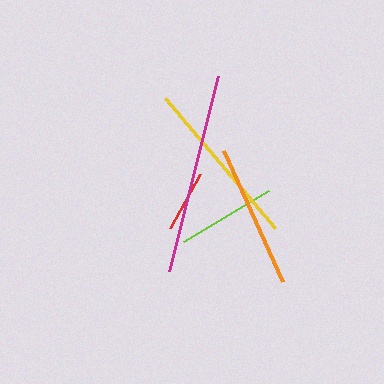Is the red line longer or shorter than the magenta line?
The magenta line is longer than the red line.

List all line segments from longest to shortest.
From longest to shortest: magenta, yellow, orange, lime, red.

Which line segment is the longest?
The magenta line is the longest at approximately 201 pixels.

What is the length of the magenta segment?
The magenta segment is approximately 201 pixels long.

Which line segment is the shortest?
The red line is the shortest at approximately 62 pixels.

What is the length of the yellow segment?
The yellow segment is approximately 170 pixels long.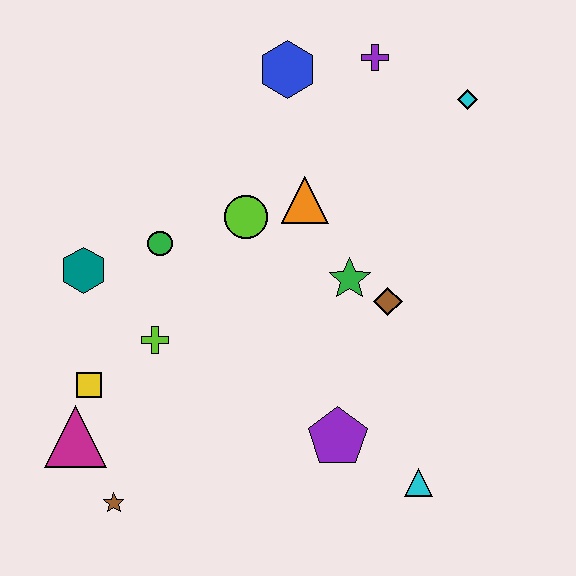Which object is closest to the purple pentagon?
The cyan triangle is closest to the purple pentagon.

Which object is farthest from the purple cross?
The brown star is farthest from the purple cross.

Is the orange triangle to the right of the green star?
No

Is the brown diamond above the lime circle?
No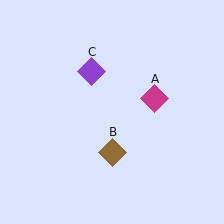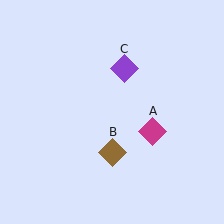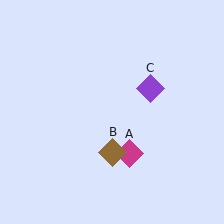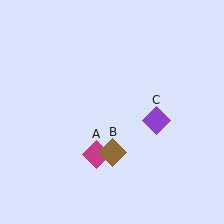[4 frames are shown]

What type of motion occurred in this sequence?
The magenta diamond (object A), purple diamond (object C) rotated clockwise around the center of the scene.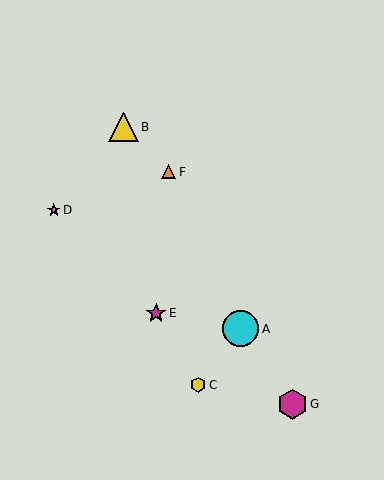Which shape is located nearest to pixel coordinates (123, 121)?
The yellow triangle (labeled B) at (123, 127) is nearest to that location.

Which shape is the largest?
The cyan circle (labeled A) is the largest.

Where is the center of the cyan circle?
The center of the cyan circle is at (241, 329).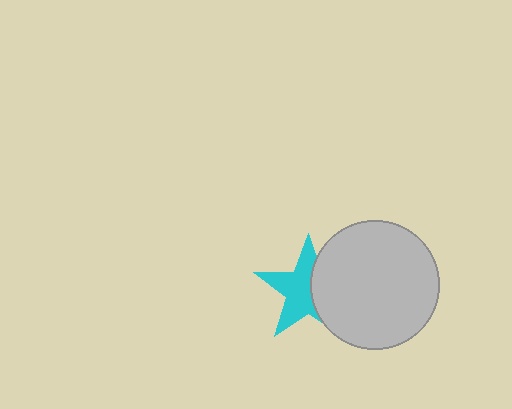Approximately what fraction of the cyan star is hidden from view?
Roughly 41% of the cyan star is hidden behind the light gray circle.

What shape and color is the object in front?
The object in front is a light gray circle.